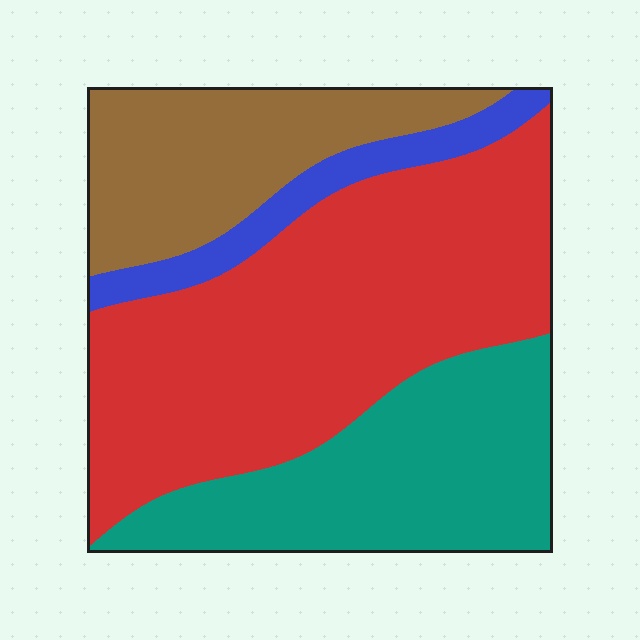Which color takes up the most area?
Red, at roughly 45%.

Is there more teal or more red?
Red.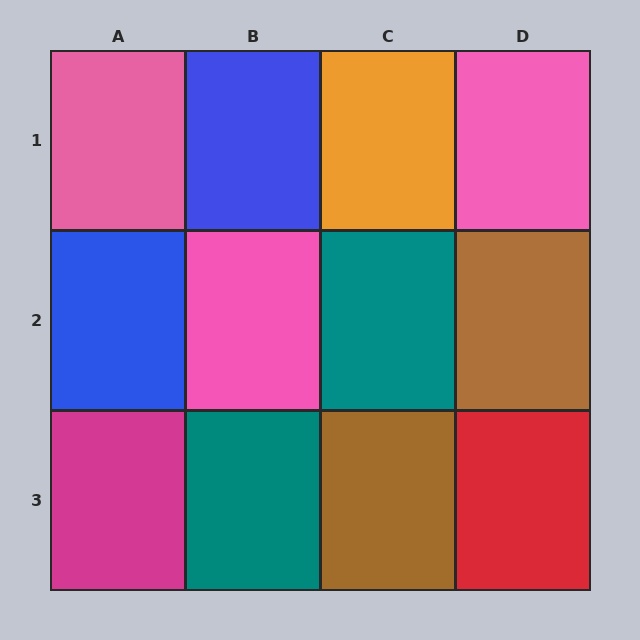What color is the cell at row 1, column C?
Orange.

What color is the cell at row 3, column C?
Brown.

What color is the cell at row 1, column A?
Pink.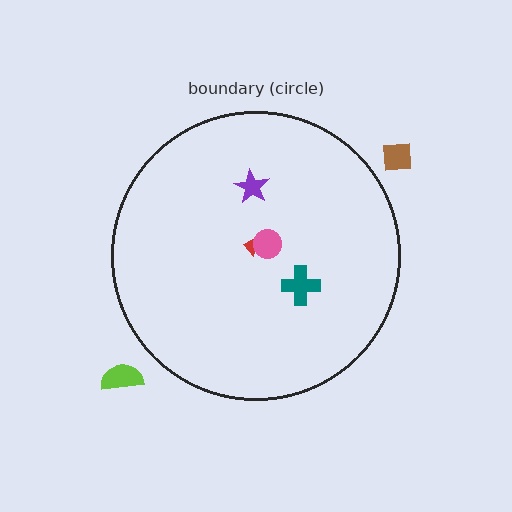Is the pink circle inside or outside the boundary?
Inside.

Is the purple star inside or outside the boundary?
Inside.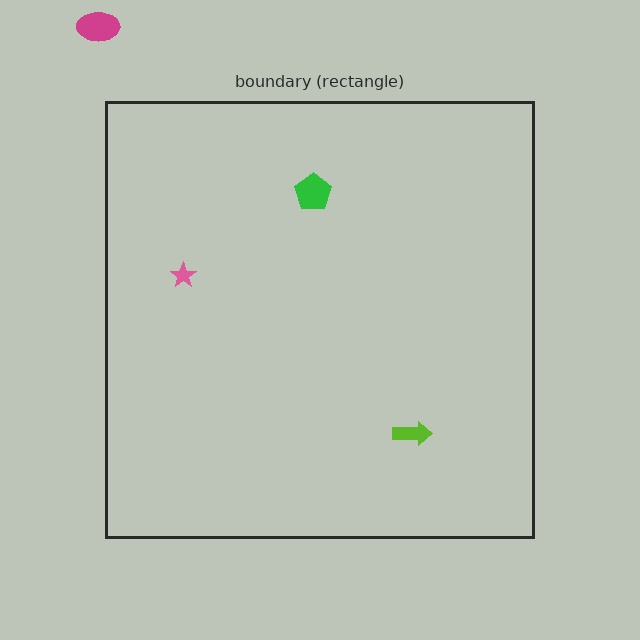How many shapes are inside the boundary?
3 inside, 1 outside.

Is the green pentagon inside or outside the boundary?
Inside.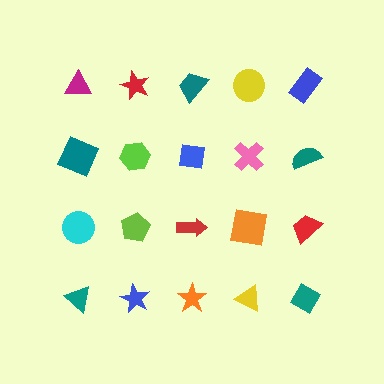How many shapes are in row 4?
5 shapes.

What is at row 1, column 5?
A blue rectangle.